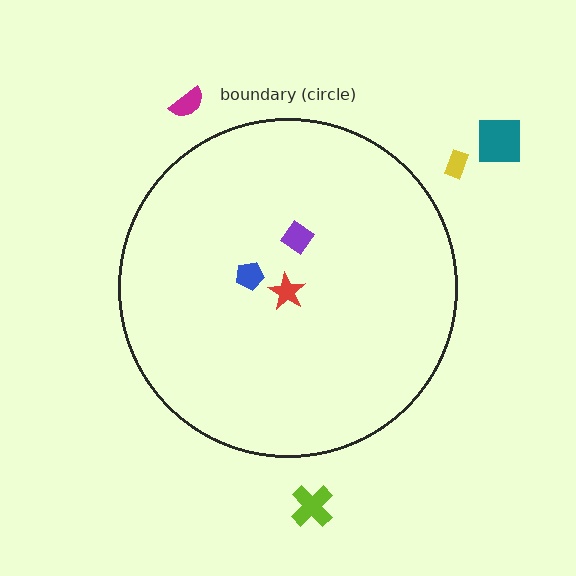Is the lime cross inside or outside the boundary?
Outside.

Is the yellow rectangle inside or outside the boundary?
Outside.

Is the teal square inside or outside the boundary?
Outside.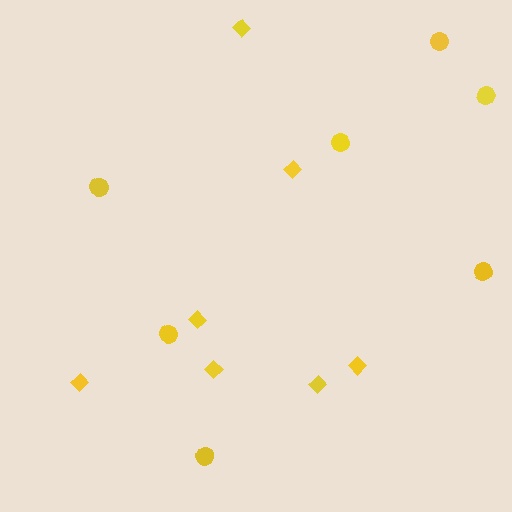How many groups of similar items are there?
There are 2 groups: one group of diamonds (7) and one group of circles (7).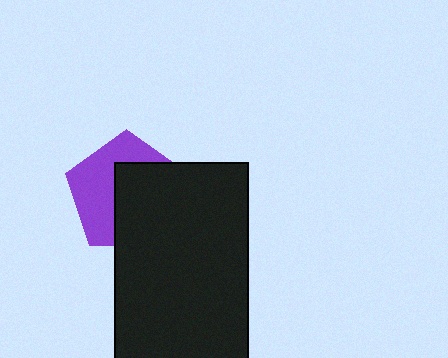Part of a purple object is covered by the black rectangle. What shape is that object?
It is a pentagon.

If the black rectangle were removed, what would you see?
You would see the complete purple pentagon.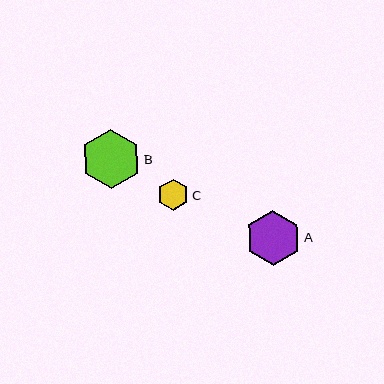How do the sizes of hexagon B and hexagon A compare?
Hexagon B and hexagon A are approximately the same size.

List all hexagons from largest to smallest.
From largest to smallest: B, A, C.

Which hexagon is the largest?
Hexagon B is the largest with a size of approximately 59 pixels.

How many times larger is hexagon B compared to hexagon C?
Hexagon B is approximately 1.9 times the size of hexagon C.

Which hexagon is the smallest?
Hexagon C is the smallest with a size of approximately 32 pixels.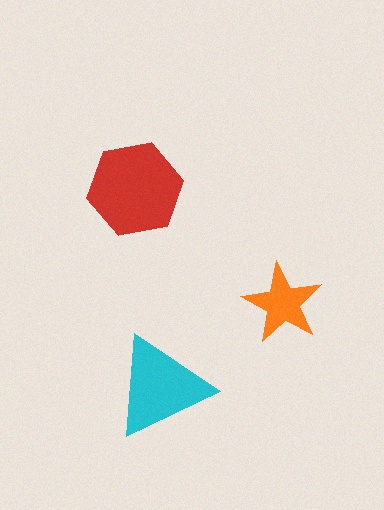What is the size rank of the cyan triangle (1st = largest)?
2nd.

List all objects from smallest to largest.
The orange star, the cyan triangle, the red hexagon.